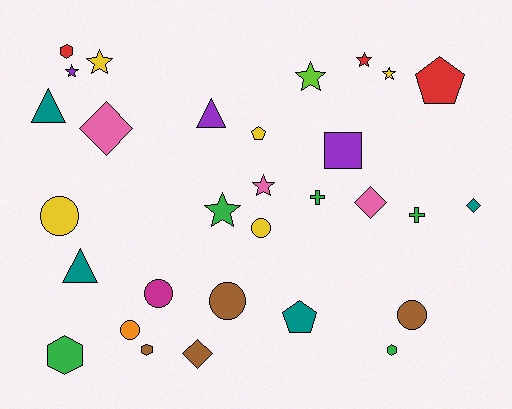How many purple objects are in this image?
There are 3 purple objects.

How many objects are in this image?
There are 30 objects.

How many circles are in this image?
There are 6 circles.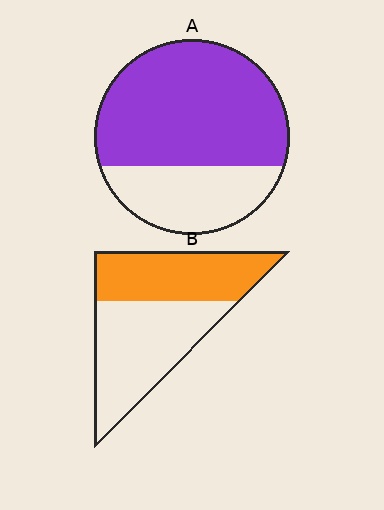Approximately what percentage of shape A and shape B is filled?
A is approximately 70% and B is approximately 45%.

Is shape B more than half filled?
No.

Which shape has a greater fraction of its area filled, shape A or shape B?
Shape A.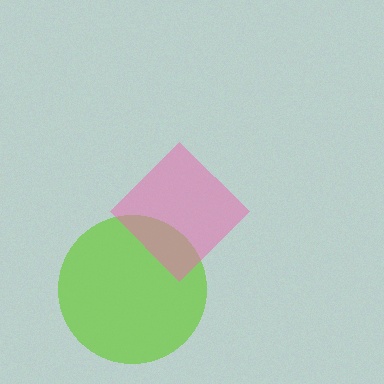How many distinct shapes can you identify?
There are 2 distinct shapes: a lime circle, a pink diamond.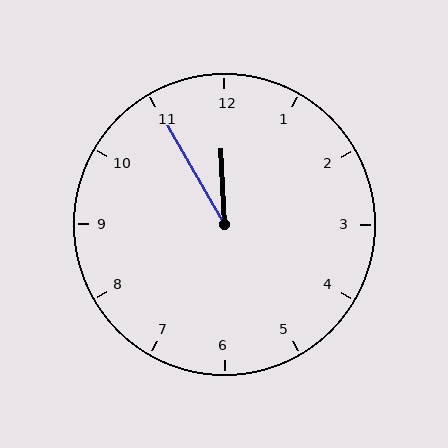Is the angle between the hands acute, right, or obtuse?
It is acute.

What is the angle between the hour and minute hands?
Approximately 28 degrees.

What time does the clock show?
11:55.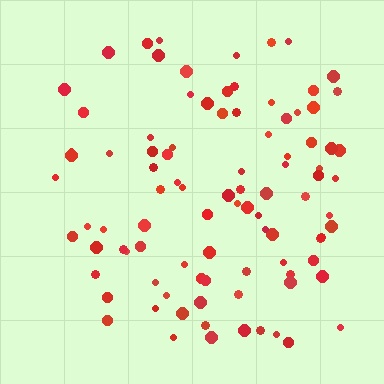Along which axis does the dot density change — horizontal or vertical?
Horizontal.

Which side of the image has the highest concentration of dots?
The right.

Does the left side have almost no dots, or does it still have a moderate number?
Still a moderate number, just noticeably fewer than the right.